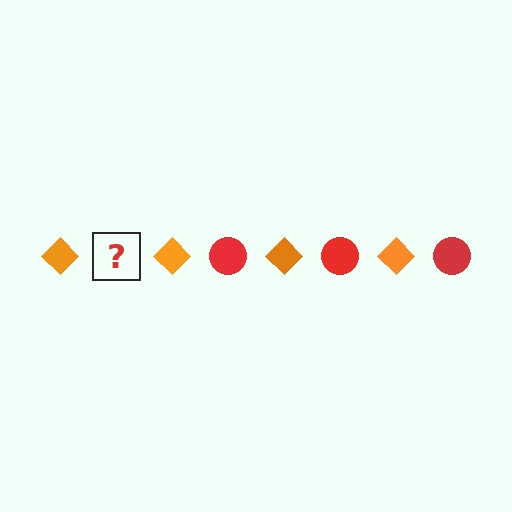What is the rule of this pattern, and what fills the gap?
The rule is that the pattern alternates between orange diamond and red circle. The gap should be filled with a red circle.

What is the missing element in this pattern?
The missing element is a red circle.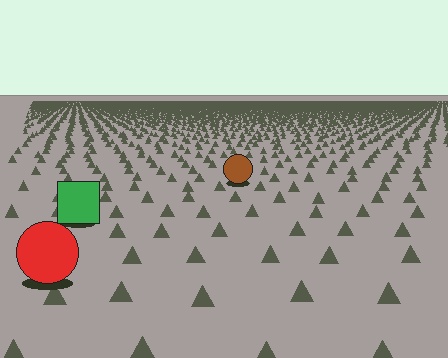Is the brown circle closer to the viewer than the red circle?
No. The red circle is closer — you can tell from the texture gradient: the ground texture is coarser near it.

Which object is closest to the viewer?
The red circle is closest. The texture marks near it are larger and more spread out.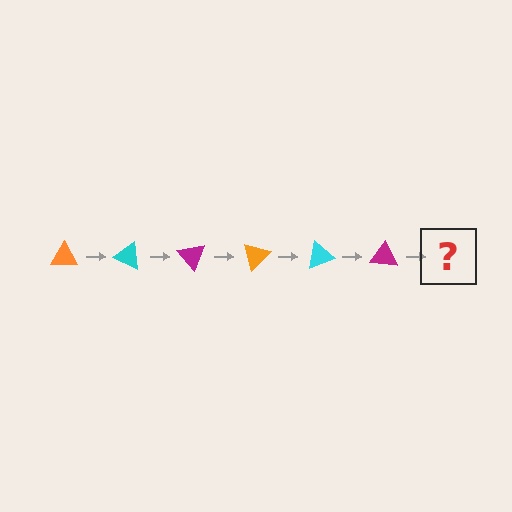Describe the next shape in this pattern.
It should be an orange triangle, rotated 150 degrees from the start.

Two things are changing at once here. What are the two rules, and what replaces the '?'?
The two rules are that it rotates 25 degrees each step and the color cycles through orange, cyan, and magenta. The '?' should be an orange triangle, rotated 150 degrees from the start.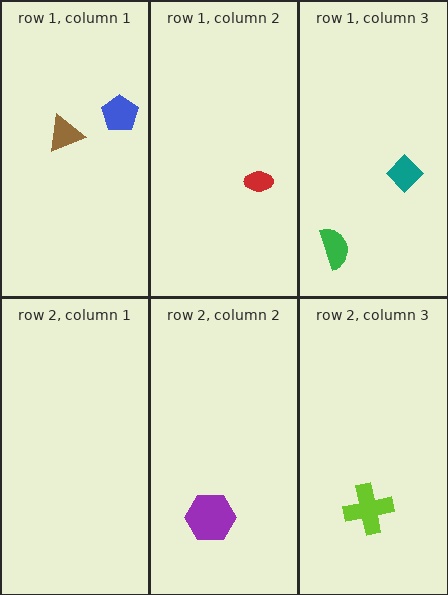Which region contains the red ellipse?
The row 1, column 2 region.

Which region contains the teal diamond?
The row 1, column 3 region.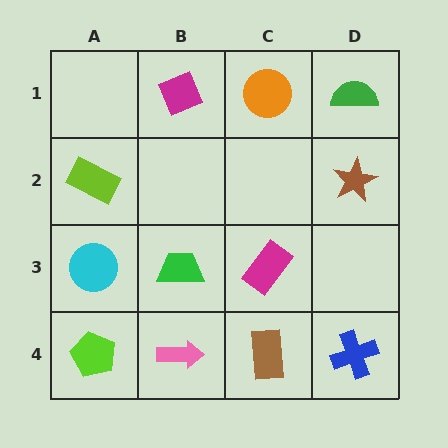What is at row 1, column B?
A magenta diamond.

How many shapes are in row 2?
2 shapes.